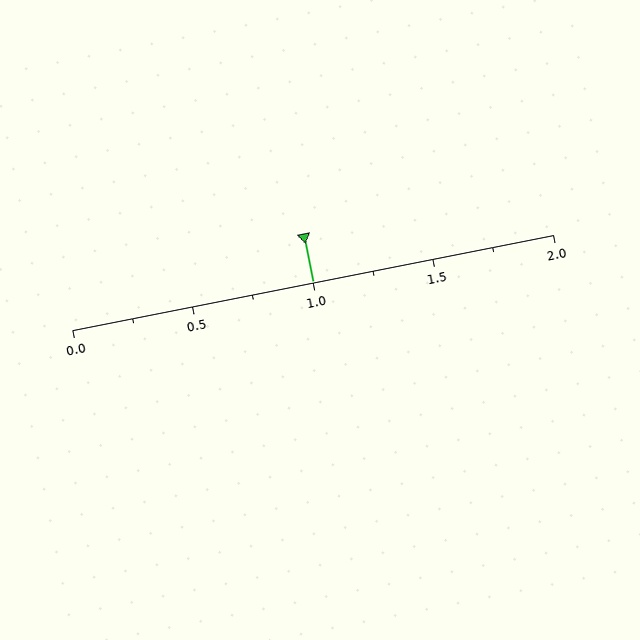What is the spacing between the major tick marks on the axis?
The major ticks are spaced 0.5 apart.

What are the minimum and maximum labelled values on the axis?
The axis runs from 0.0 to 2.0.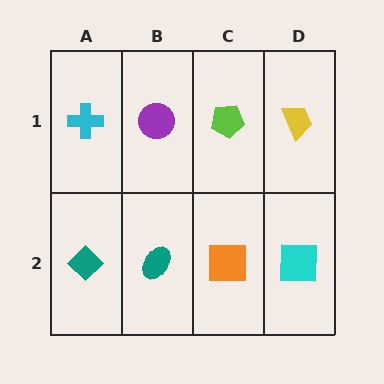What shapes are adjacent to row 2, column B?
A purple circle (row 1, column B), a teal diamond (row 2, column A), an orange square (row 2, column C).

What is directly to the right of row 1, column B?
A lime pentagon.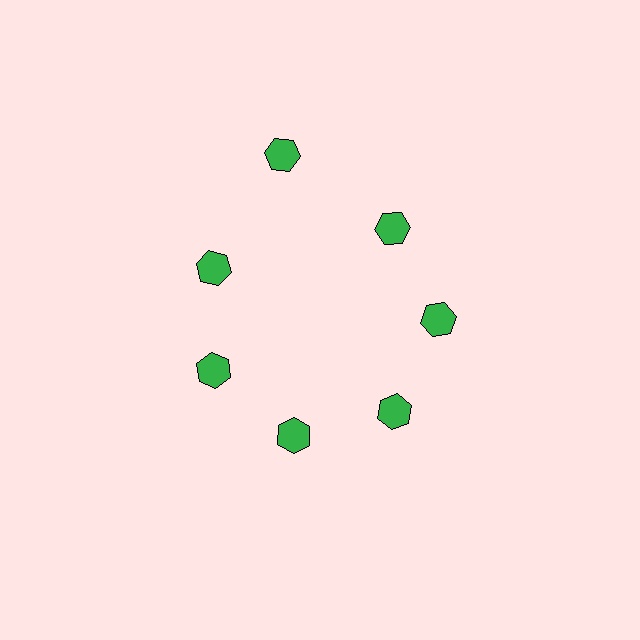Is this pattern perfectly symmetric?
No. The 7 green hexagons are arranged in a ring, but one element near the 12 o'clock position is pushed outward from the center, breaking the 7-fold rotational symmetry.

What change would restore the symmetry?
The symmetry would be restored by moving it inward, back onto the ring so that all 7 hexagons sit at equal angles and equal distance from the center.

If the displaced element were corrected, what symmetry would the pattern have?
It would have 7-fold rotational symmetry — the pattern would map onto itself every 51 degrees.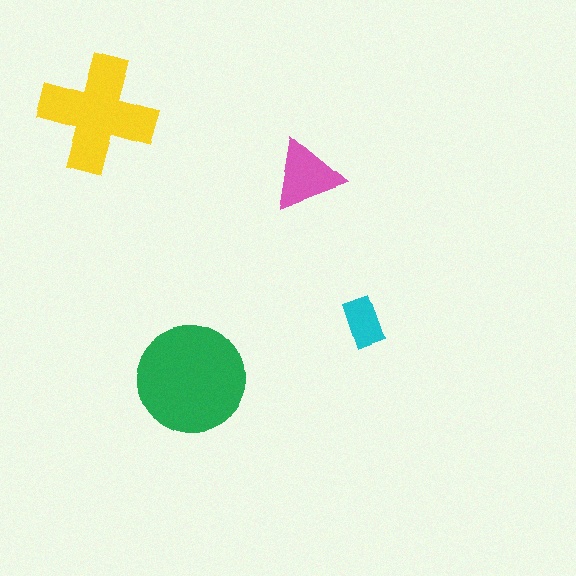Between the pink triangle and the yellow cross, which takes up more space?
The yellow cross.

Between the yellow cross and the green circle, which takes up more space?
The green circle.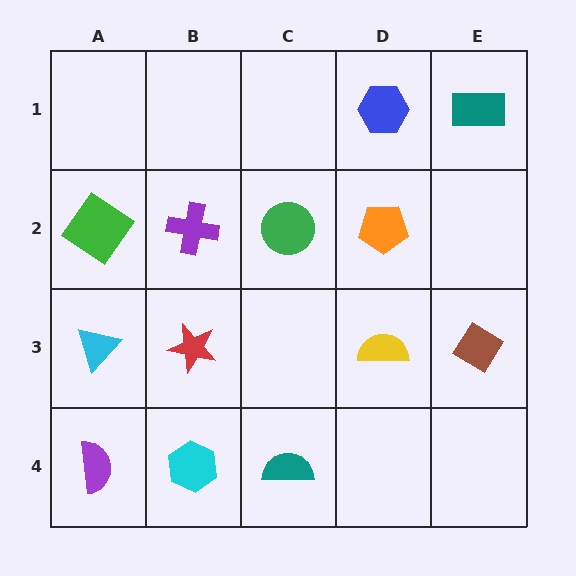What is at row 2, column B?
A purple cross.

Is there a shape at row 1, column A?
No, that cell is empty.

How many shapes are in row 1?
2 shapes.